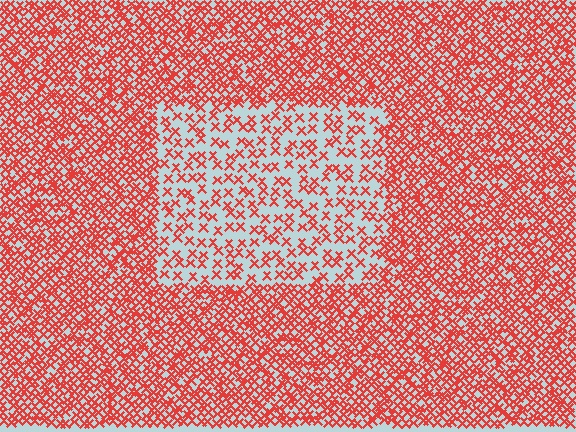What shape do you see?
I see a rectangle.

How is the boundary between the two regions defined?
The boundary is defined by a change in element density (approximately 2.4x ratio). All elements are the same color, size, and shape.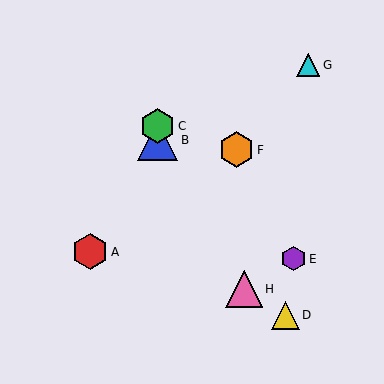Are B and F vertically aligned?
No, B is at x≈158 and F is at x≈236.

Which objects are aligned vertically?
Objects B, C are aligned vertically.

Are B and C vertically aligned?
Yes, both are at x≈158.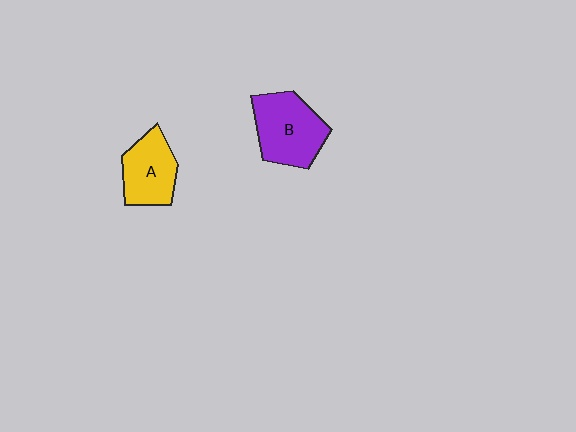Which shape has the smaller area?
Shape A (yellow).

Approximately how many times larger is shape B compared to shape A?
Approximately 1.3 times.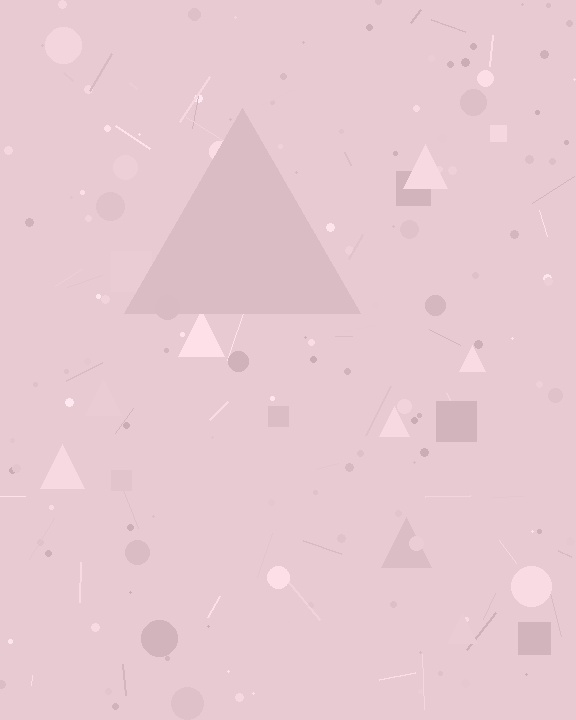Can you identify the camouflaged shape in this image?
The camouflaged shape is a triangle.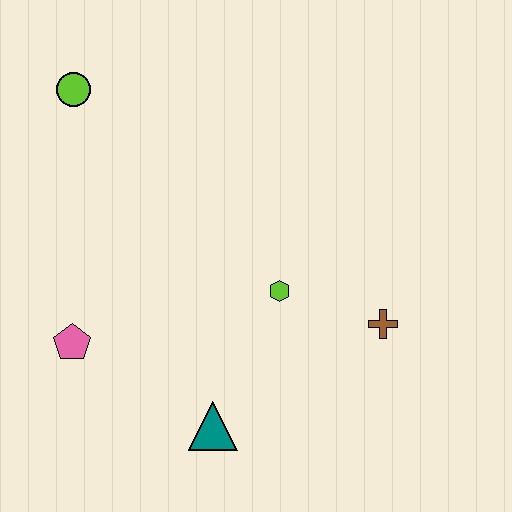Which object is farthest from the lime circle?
The brown cross is farthest from the lime circle.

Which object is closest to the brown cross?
The lime hexagon is closest to the brown cross.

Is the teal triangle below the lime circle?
Yes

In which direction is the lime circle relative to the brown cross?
The lime circle is to the left of the brown cross.